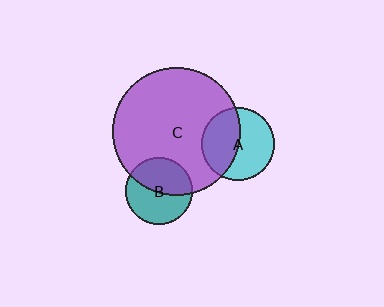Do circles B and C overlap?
Yes.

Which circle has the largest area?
Circle C (purple).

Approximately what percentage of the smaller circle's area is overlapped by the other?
Approximately 50%.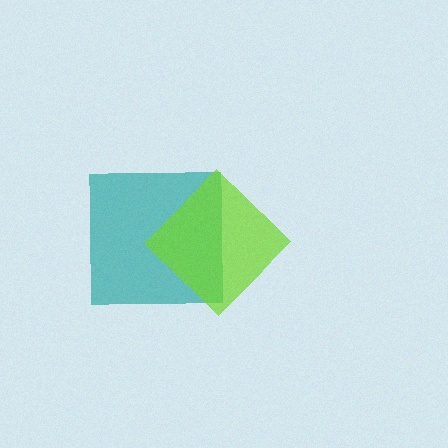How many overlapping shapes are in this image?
There are 2 overlapping shapes in the image.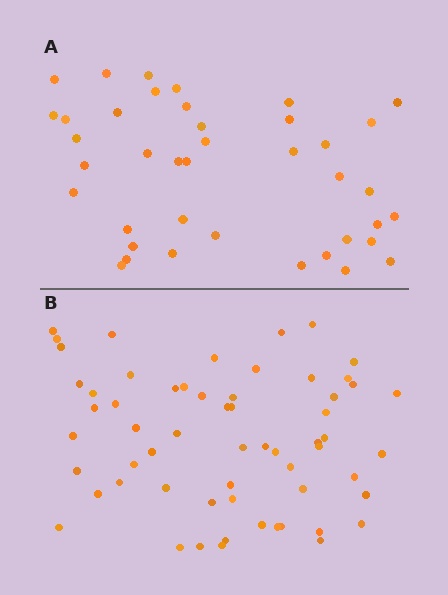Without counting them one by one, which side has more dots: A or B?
Region B (the bottom region) has more dots.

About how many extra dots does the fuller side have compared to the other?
Region B has approximately 20 more dots than region A.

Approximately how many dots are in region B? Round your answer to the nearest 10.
About 60 dots.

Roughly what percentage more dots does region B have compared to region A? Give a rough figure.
About 50% more.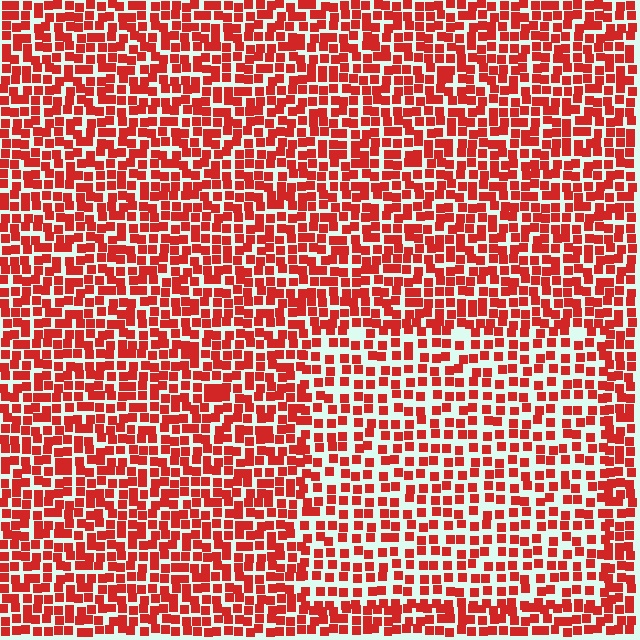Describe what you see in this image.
The image contains small red elements arranged at two different densities. A rectangle-shaped region is visible where the elements are less densely packed than the surrounding area.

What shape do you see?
I see a rectangle.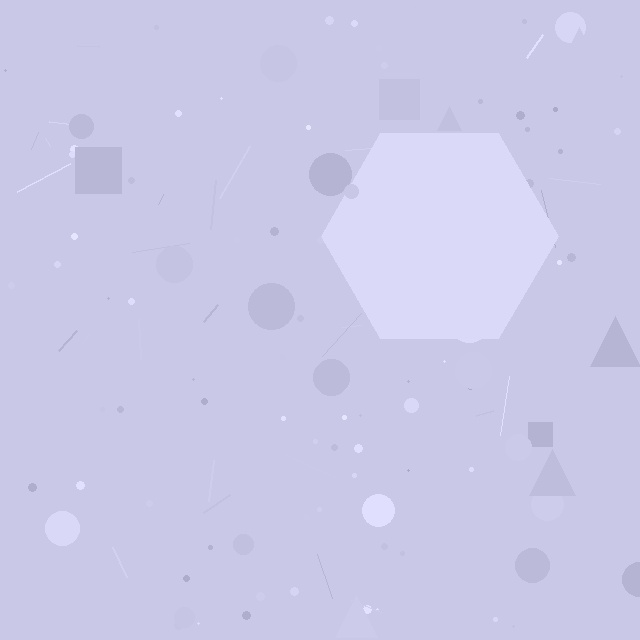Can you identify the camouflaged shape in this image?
The camouflaged shape is a hexagon.